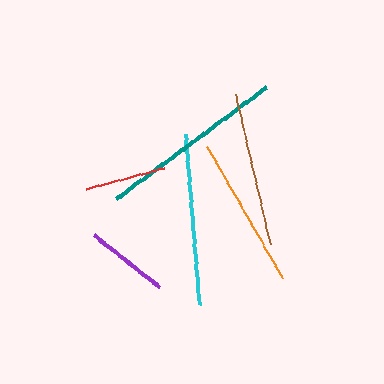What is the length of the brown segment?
The brown segment is approximately 155 pixels long.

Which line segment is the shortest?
The red line is the shortest at approximately 80 pixels.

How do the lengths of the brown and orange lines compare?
The brown and orange lines are approximately the same length.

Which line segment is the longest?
The teal line is the longest at approximately 187 pixels.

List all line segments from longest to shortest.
From longest to shortest: teal, cyan, brown, orange, purple, red.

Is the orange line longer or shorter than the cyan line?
The cyan line is longer than the orange line.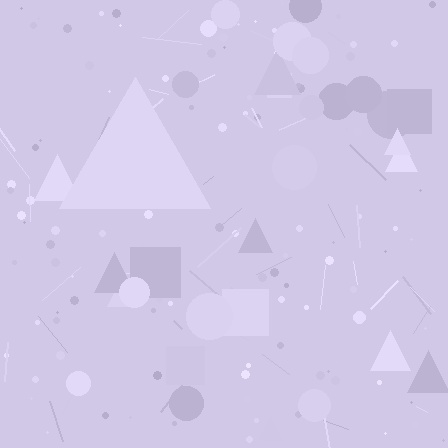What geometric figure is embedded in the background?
A triangle is embedded in the background.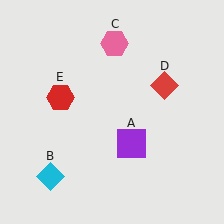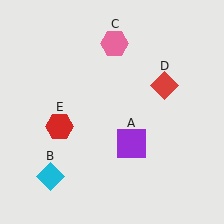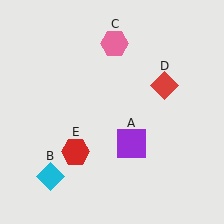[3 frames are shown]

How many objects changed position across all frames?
1 object changed position: red hexagon (object E).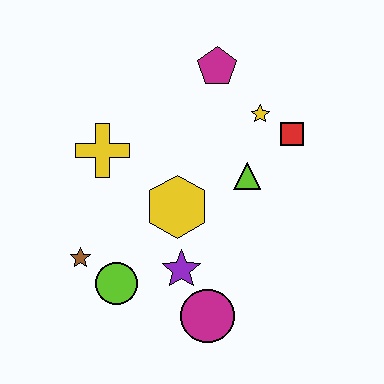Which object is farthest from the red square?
The brown star is farthest from the red square.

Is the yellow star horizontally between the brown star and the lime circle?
No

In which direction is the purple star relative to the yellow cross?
The purple star is below the yellow cross.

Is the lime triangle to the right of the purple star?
Yes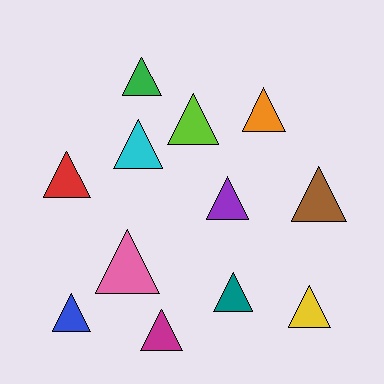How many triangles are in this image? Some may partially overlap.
There are 12 triangles.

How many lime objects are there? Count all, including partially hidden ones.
There is 1 lime object.